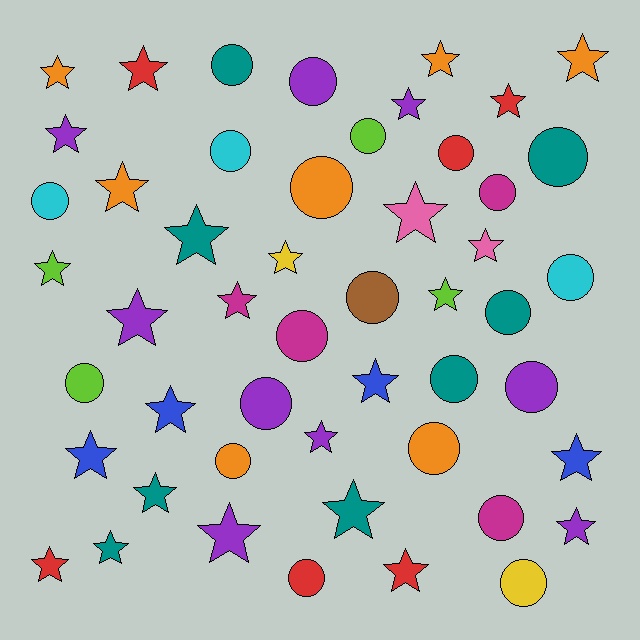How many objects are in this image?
There are 50 objects.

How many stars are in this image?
There are 28 stars.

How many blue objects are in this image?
There are 4 blue objects.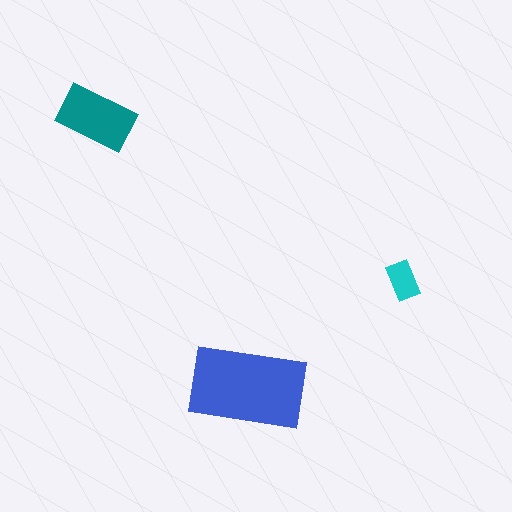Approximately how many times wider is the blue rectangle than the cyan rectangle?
About 3 times wider.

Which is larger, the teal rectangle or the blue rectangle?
The blue one.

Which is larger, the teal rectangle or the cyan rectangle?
The teal one.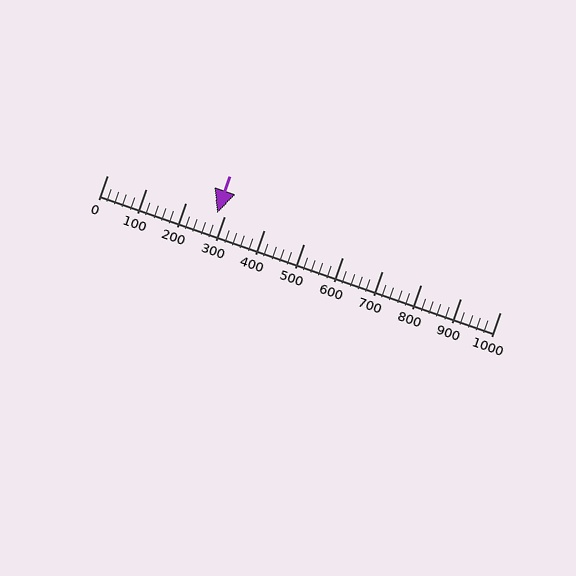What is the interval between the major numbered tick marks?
The major tick marks are spaced 100 units apart.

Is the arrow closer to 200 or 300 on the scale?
The arrow is closer to 300.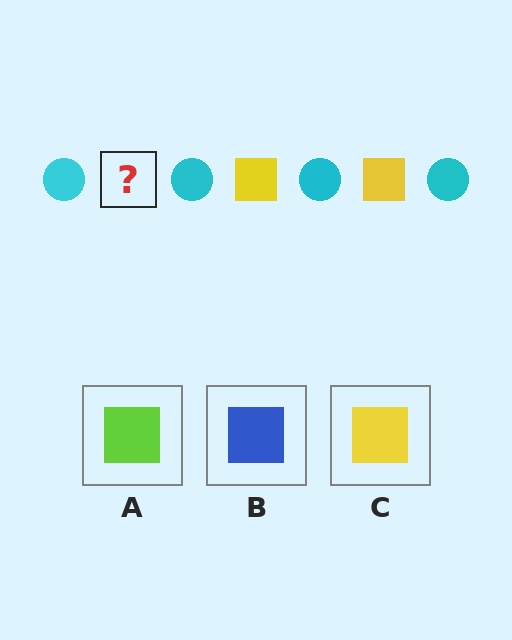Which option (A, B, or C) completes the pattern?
C.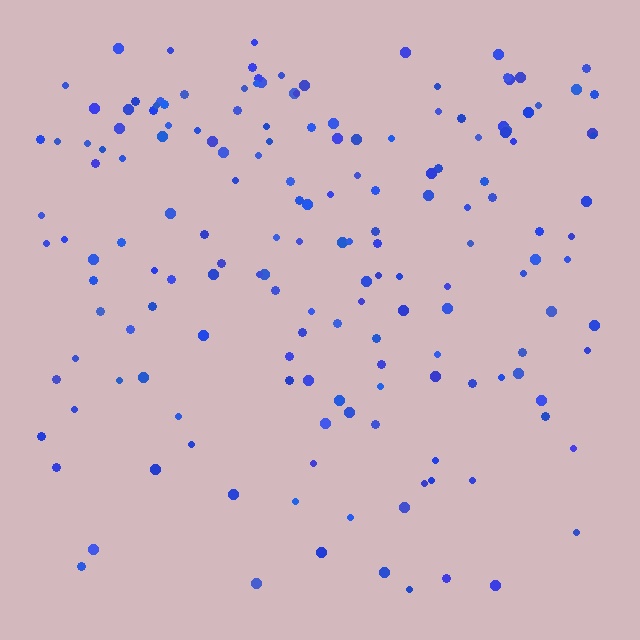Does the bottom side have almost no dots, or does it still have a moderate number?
Still a moderate number, just noticeably fewer than the top.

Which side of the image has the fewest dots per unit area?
The bottom.